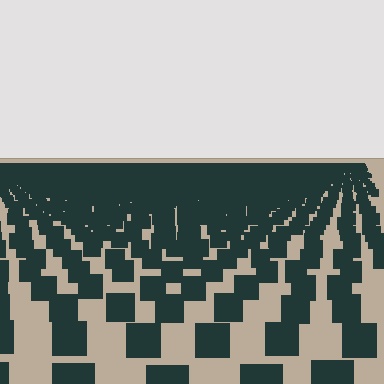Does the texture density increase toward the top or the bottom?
Density increases toward the top.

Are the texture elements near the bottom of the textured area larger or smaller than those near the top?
Larger. Near the bottom, elements are closer to the viewer and appear at a bigger on-screen size.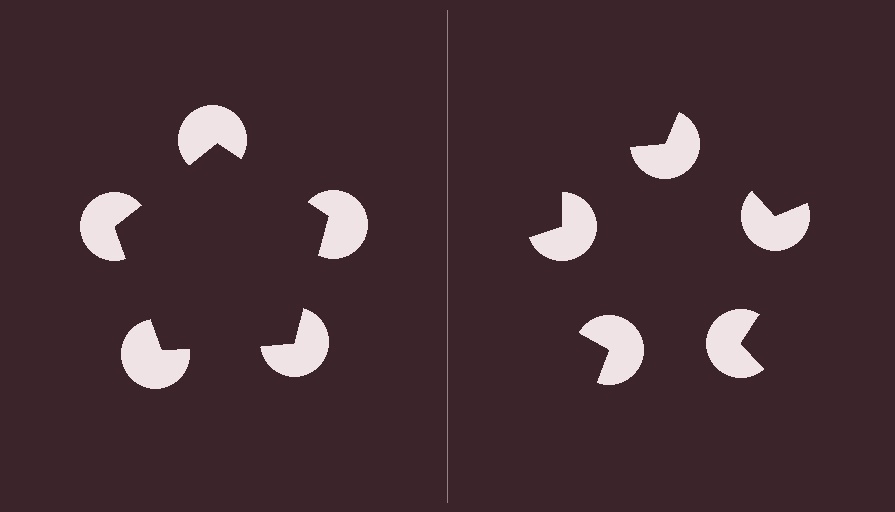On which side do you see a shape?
An illusory pentagon appears on the left side. On the right side the wedge cuts are rotated, so no coherent shape forms.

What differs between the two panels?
The pac-man discs are positioned identically on both sides; only the wedge orientations differ. On the left they align to a pentagon; on the right they are misaligned.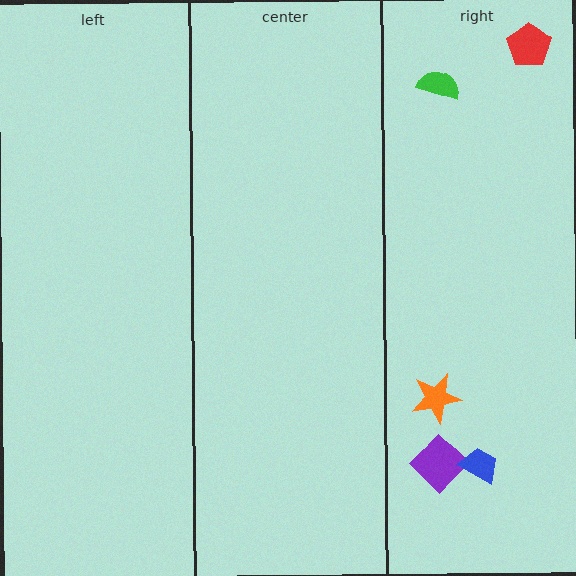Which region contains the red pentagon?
The right region.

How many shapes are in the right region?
5.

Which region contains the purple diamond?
The right region.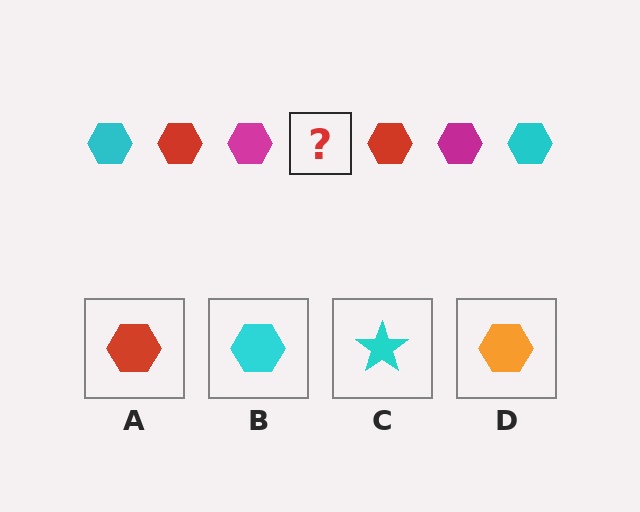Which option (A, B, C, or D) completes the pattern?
B.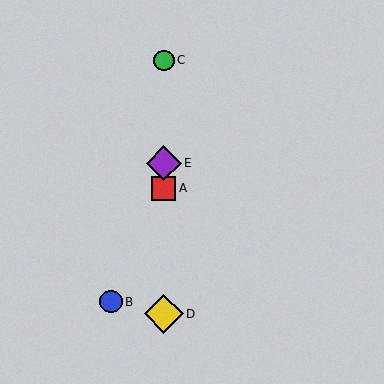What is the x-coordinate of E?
Object E is at x≈164.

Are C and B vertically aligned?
No, C is at x≈164 and B is at x≈111.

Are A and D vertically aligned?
Yes, both are at x≈164.